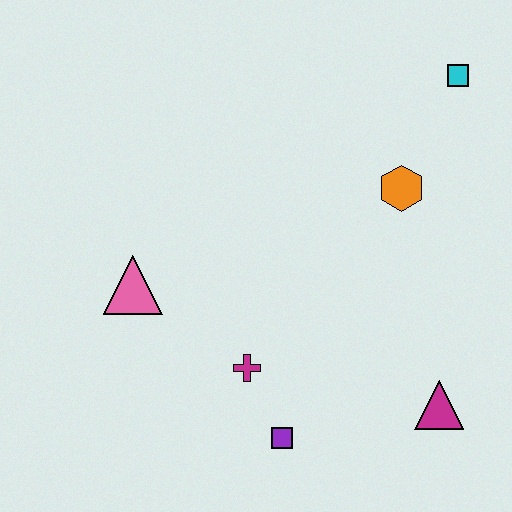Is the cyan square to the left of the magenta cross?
No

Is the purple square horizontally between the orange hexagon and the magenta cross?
Yes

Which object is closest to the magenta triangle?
The purple square is closest to the magenta triangle.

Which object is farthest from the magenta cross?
The cyan square is farthest from the magenta cross.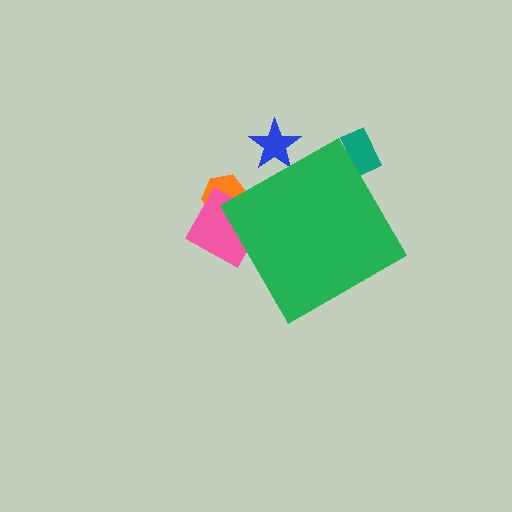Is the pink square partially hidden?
Yes, the pink square is partially hidden behind the green diamond.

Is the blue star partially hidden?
Yes, the blue star is partially hidden behind the green diamond.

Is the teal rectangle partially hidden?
Yes, the teal rectangle is partially hidden behind the green diamond.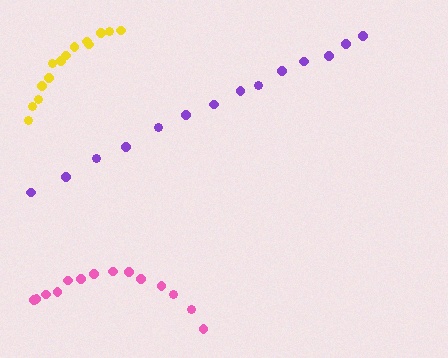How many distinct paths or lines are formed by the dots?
There are 3 distinct paths.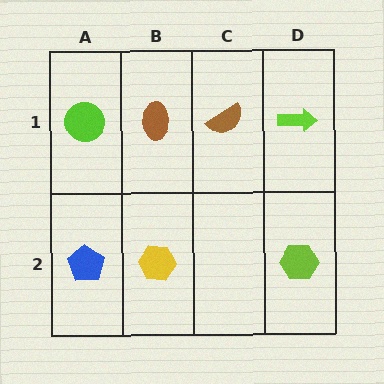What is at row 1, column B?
A brown ellipse.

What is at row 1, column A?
A lime circle.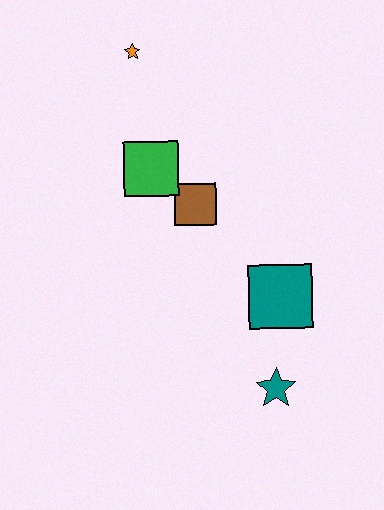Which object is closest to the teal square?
The teal star is closest to the teal square.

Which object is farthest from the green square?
The teal star is farthest from the green square.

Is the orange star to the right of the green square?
No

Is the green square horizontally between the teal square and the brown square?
No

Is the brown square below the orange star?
Yes